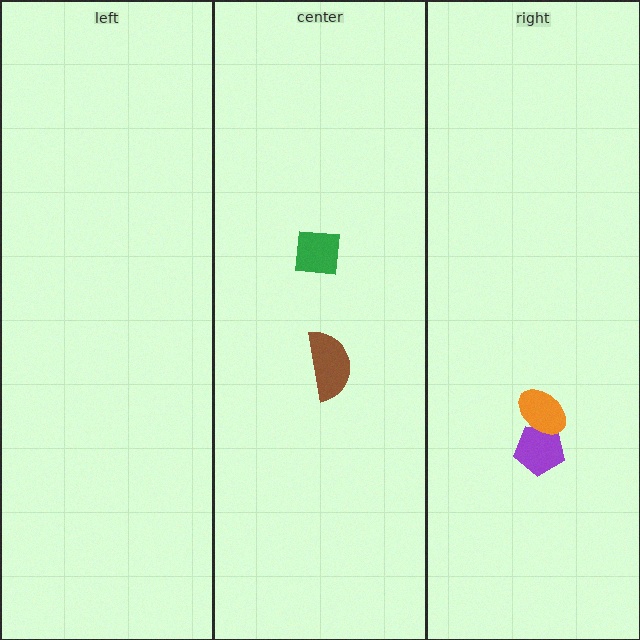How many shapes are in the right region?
2.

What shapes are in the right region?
The purple pentagon, the orange ellipse.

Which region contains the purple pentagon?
The right region.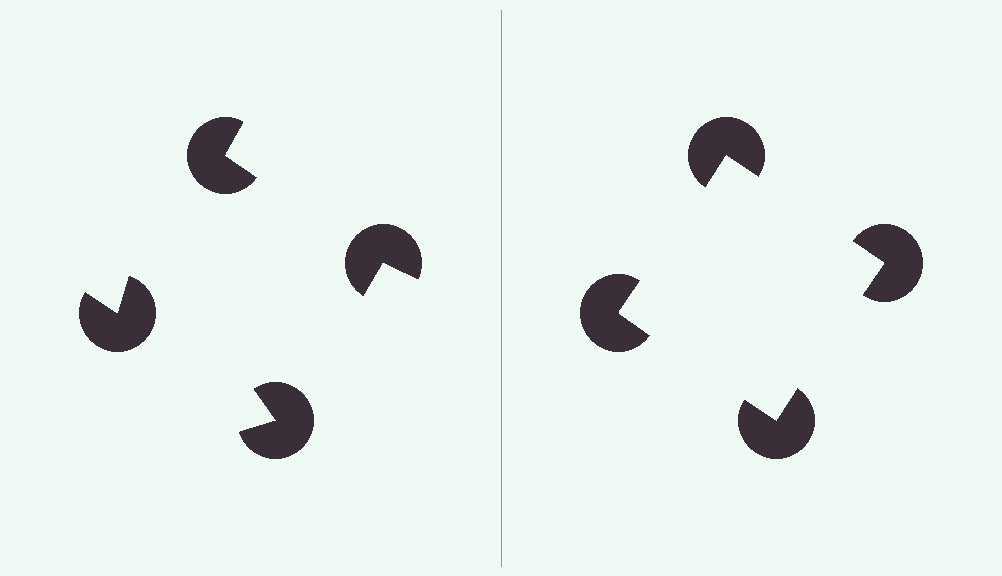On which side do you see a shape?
An illusory square appears on the right side. On the left side the wedge cuts are rotated, so no coherent shape forms.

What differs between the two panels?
The pac-man discs are positioned identically on both sides; only the wedge orientations differ. On the right they align to a square; on the left they are misaligned.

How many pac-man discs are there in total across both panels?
8 — 4 on each side.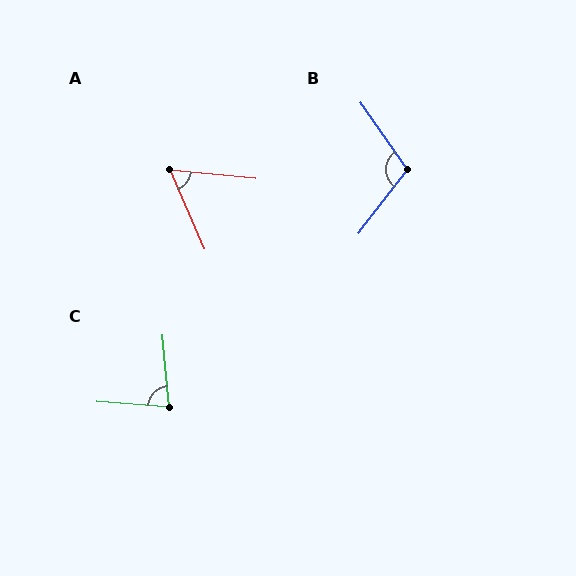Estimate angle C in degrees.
Approximately 81 degrees.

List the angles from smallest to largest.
A (61°), C (81°), B (108°).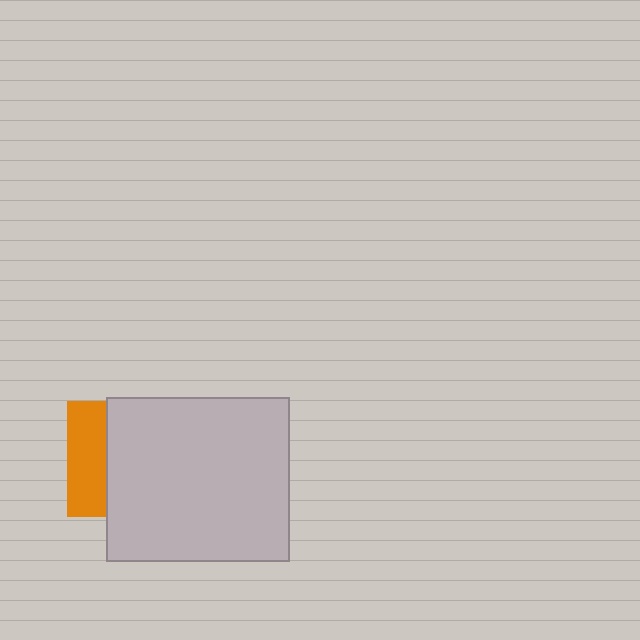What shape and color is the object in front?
The object in front is a light gray rectangle.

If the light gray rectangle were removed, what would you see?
You would see the complete orange square.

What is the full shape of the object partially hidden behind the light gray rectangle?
The partially hidden object is an orange square.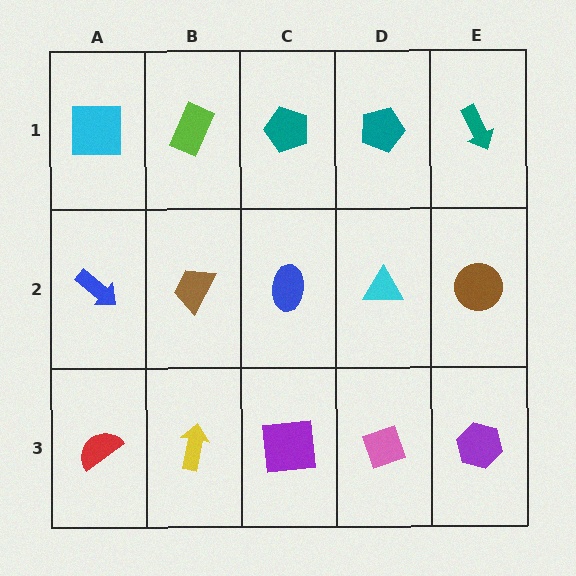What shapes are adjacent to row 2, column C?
A teal pentagon (row 1, column C), a purple square (row 3, column C), a brown trapezoid (row 2, column B), a cyan triangle (row 2, column D).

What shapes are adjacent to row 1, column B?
A brown trapezoid (row 2, column B), a cyan square (row 1, column A), a teal pentagon (row 1, column C).